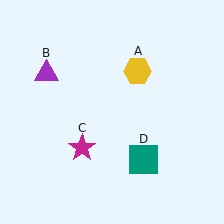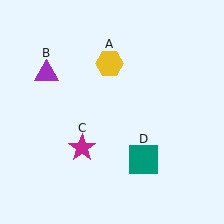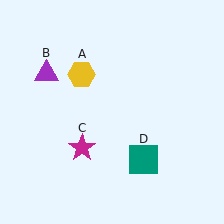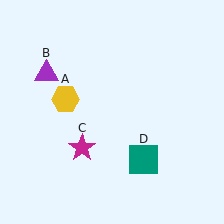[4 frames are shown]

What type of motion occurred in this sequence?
The yellow hexagon (object A) rotated counterclockwise around the center of the scene.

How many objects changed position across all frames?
1 object changed position: yellow hexagon (object A).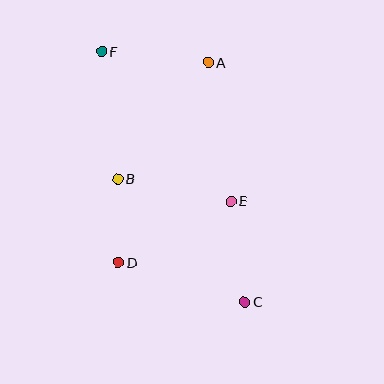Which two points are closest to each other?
Points B and D are closest to each other.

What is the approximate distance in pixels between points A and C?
The distance between A and C is approximately 242 pixels.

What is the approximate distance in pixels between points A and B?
The distance between A and B is approximately 147 pixels.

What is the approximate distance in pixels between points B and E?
The distance between B and E is approximately 115 pixels.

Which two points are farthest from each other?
Points C and F are farthest from each other.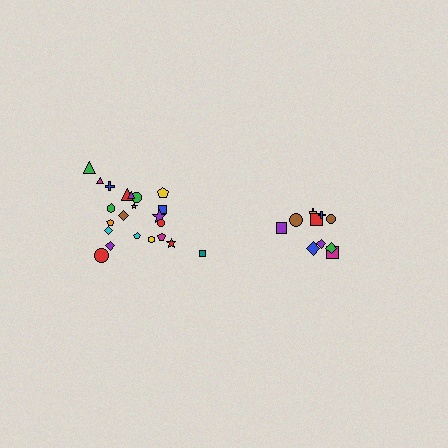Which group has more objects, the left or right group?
The left group.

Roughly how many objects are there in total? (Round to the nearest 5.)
Roughly 30 objects in total.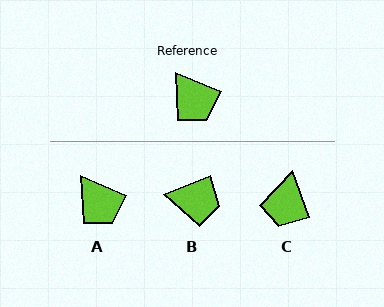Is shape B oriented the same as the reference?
No, it is off by about 44 degrees.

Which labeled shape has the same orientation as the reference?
A.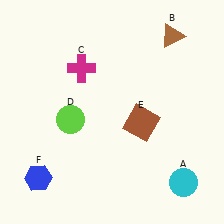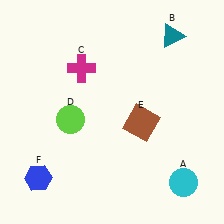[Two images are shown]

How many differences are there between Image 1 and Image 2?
There is 1 difference between the two images.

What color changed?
The triangle (B) changed from brown in Image 1 to teal in Image 2.